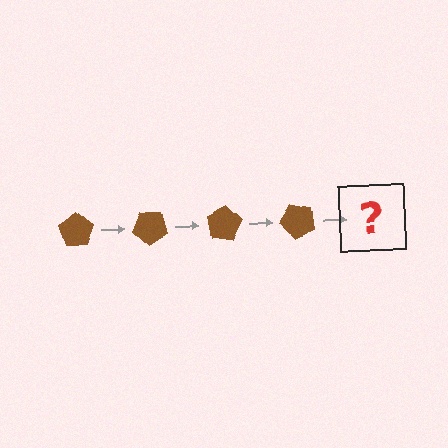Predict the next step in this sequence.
The next step is a brown pentagon rotated 160 degrees.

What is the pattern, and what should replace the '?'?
The pattern is that the pentagon rotates 40 degrees each step. The '?' should be a brown pentagon rotated 160 degrees.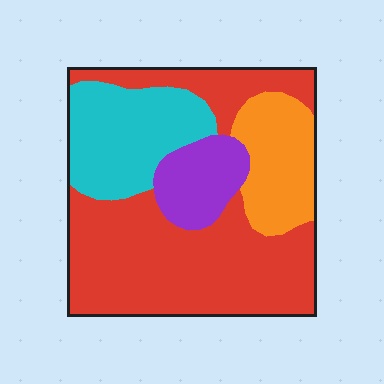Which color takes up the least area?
Purple, at roughly 10%.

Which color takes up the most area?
Red, at roughly 55%.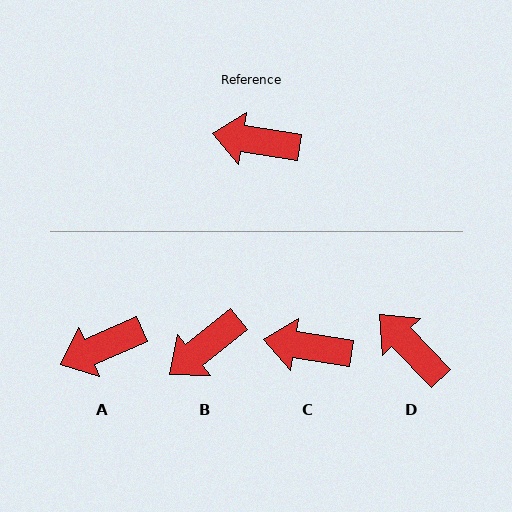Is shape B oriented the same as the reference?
No, it is off by about 47 degrees.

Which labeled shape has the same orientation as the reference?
C.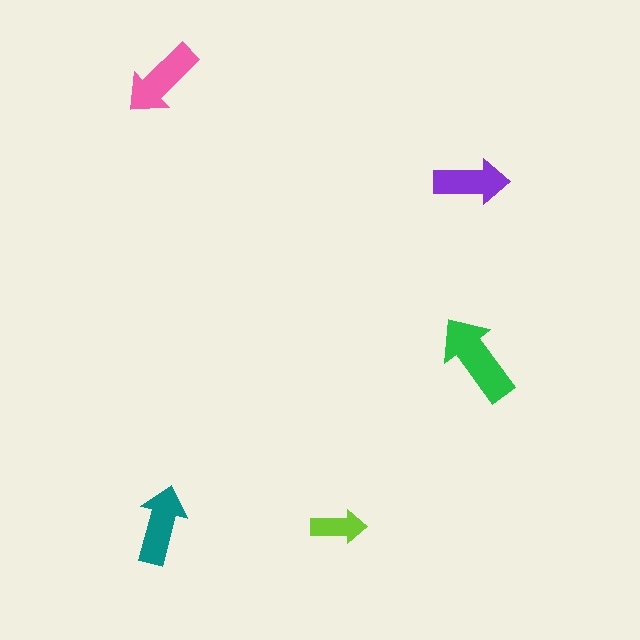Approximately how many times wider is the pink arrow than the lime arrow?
About 1.5 times wider.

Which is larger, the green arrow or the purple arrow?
The green one.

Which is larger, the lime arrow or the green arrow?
The green one.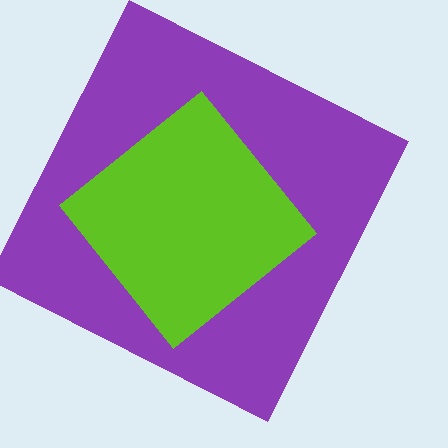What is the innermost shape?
The lime diamond.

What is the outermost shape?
The purple square.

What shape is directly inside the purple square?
The lime diamond.